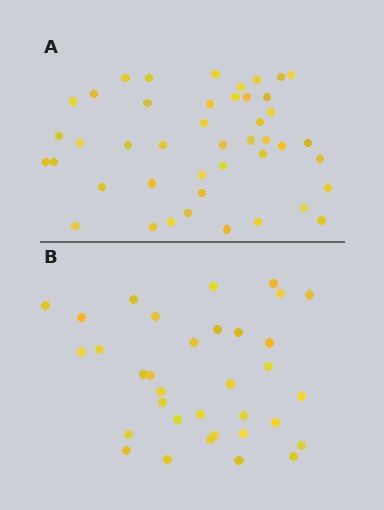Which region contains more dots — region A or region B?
Region A (the top region) has more dots.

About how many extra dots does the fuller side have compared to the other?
Region A has roughly 10 or so more dots than region B.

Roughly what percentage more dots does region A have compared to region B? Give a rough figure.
About 30% more.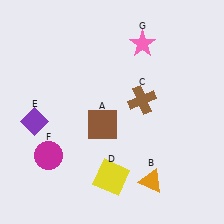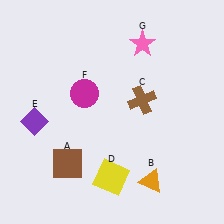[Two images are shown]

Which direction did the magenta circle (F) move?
The magenta circle (F) moved up.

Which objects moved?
The objects that moved are: the brown square (A), the magenta circle (F).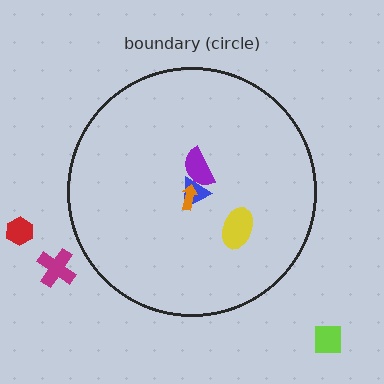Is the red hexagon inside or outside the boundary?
Outside.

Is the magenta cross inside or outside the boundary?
Outside.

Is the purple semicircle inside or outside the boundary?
Inside.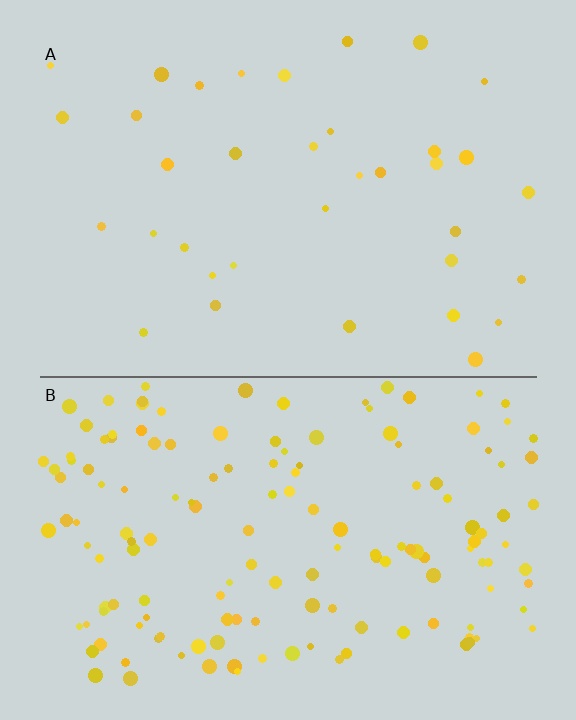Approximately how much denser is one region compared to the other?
Approximately 4.2× — region B over region A.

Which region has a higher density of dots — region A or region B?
B (the bottom).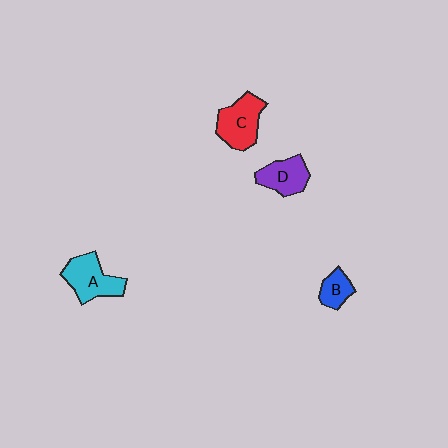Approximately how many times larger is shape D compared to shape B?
Approximately 1.6 times.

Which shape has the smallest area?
Shape B (blue).